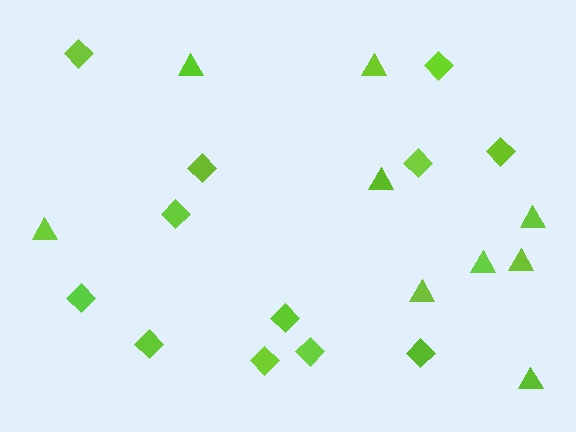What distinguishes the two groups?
There are 2 groups: one group of triangles (9) and one group of diamonds (12).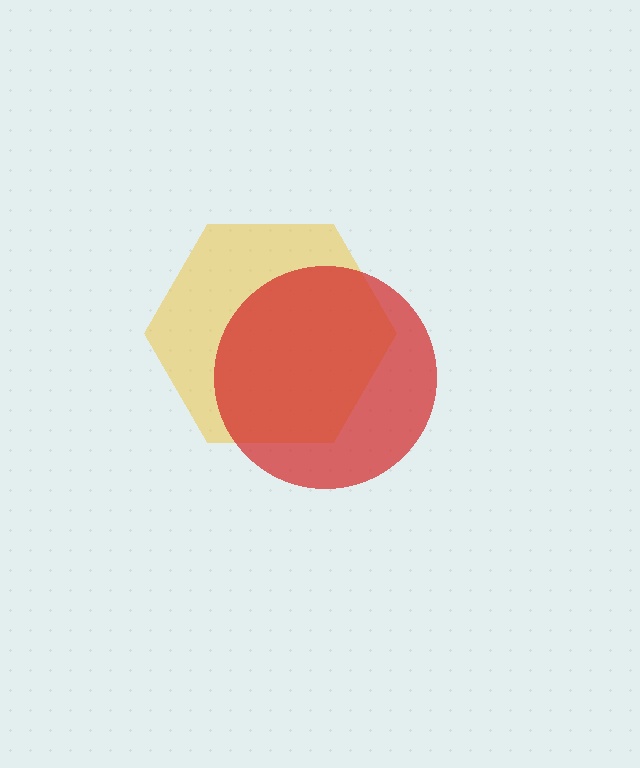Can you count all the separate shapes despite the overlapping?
Yes, there are 2 separate shapes.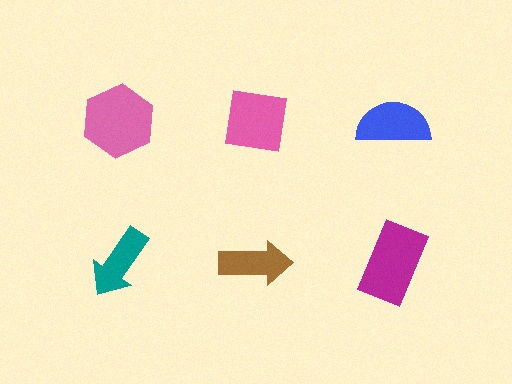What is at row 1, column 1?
A pink hexagon.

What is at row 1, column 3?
A blue semicircle.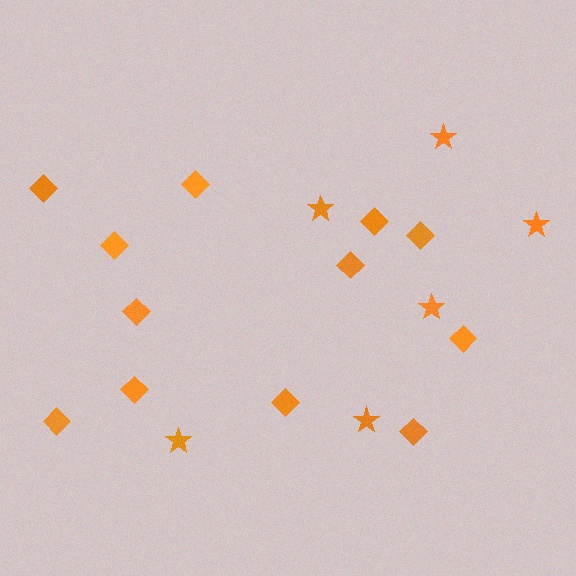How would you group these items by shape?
There are 2 groups: one group of diamonds (12) and one group of stars (6).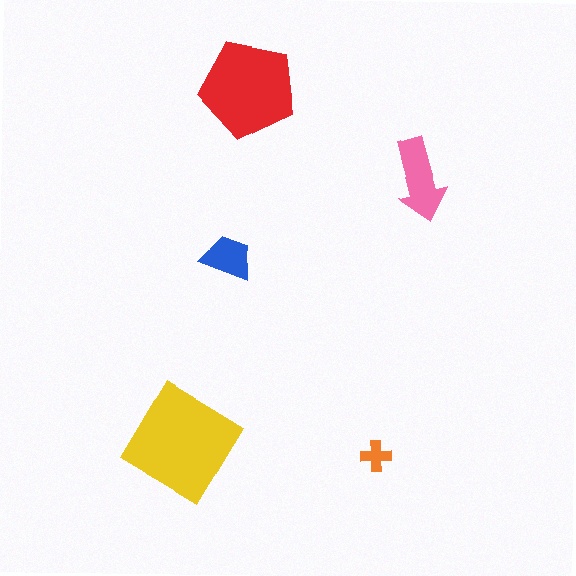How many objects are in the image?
There are 5 objects in the image.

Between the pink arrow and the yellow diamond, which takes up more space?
The yellow diamond.